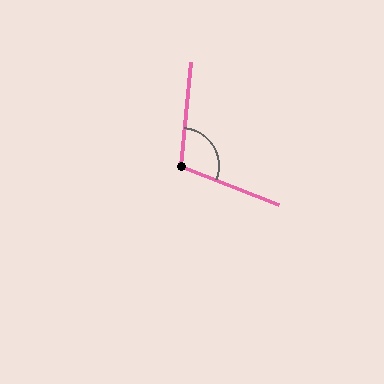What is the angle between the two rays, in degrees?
Approximately 105 degrees.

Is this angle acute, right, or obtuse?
It is obtuse.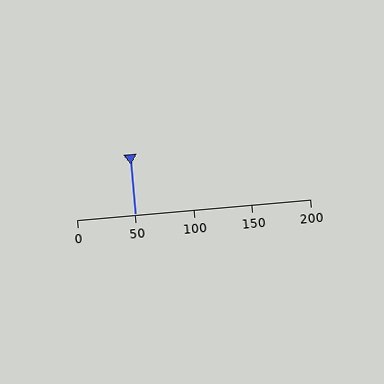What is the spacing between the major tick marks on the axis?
The major ticks are spaced 50 apart.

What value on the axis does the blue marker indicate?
The marker indicates approximately 50.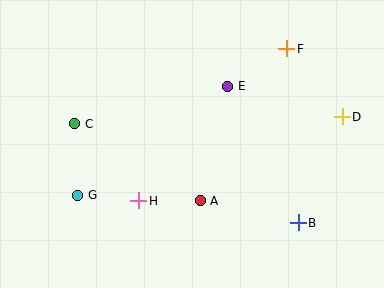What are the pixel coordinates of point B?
Point B is at (298, 223).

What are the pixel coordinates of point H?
Point H is at (139, 201).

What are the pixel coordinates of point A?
Point A is at (200, 201).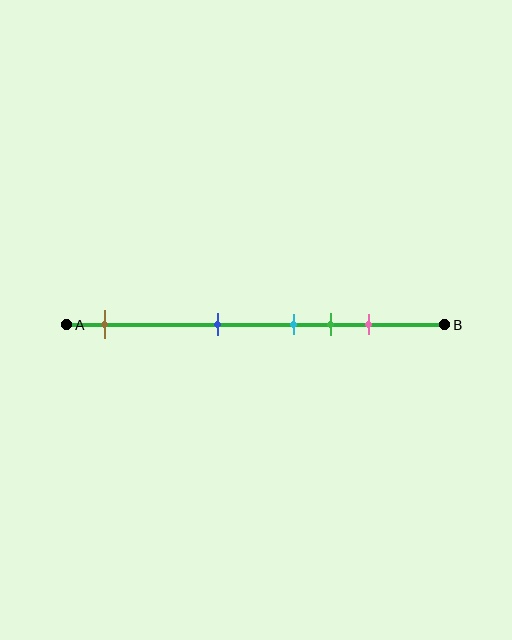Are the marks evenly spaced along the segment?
No, the marks are not evenly spaced.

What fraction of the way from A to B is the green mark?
The green mark is approximately 70% (0.7) of the way from A to B.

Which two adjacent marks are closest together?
The cyan and green marks are the closest adjacent pair.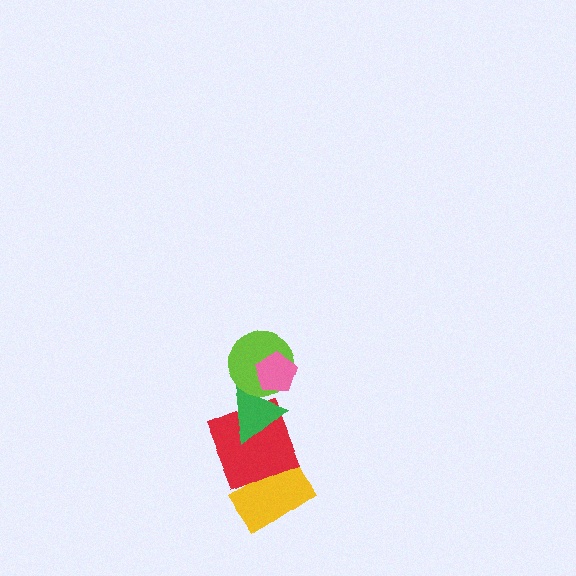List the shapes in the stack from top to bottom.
From top to bottom: the pink pentagon, the lime circle, the green triangle, the red square, the yellow rectangle.